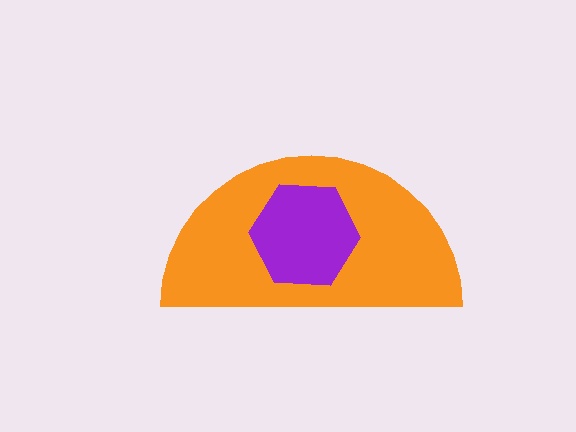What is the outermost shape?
The orange semicircle.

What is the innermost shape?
The purple hexagon.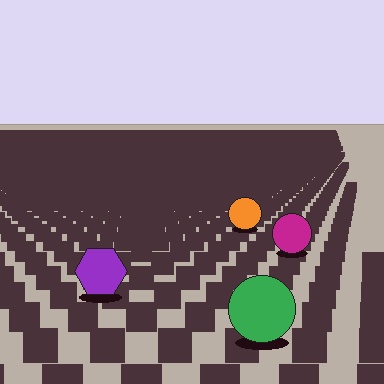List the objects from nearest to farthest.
From nearest to farthest: the green circle, the purple hexagon, the magenta circle, the orange circle.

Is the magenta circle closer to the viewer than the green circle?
No. The green circle is closer — you can tell from the texture gradient: the ground texture is coarser near it.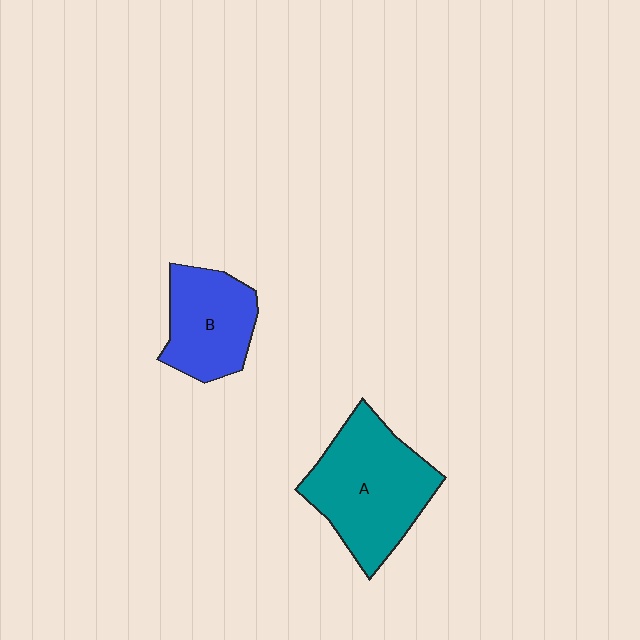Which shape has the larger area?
Shape A (teal).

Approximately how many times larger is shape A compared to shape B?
Approximately 1.5 times.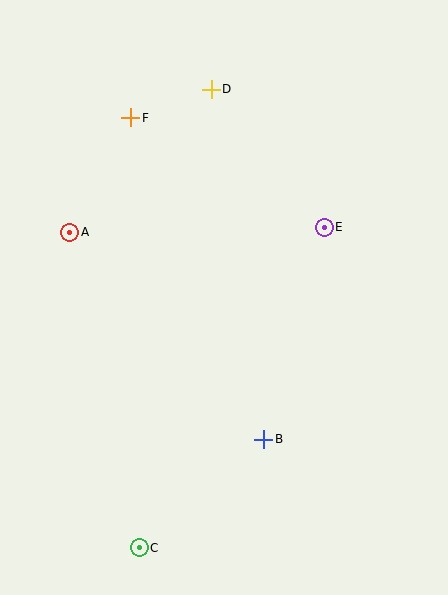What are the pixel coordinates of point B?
Point B is at (264, 439).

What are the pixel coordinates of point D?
Point D is at (211, 89).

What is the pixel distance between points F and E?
The distance between F and E is 222 pixels.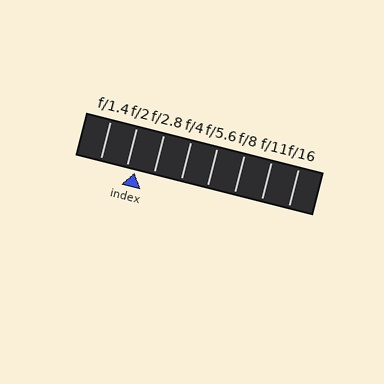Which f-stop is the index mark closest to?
The index mark is closest to f/2.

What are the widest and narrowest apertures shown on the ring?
The widest aperture shown is f/1.4 and the narrowest is f/16.